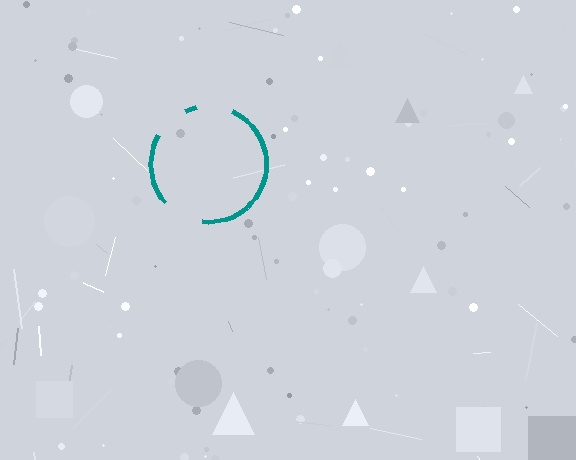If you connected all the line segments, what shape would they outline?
They would outline a circle.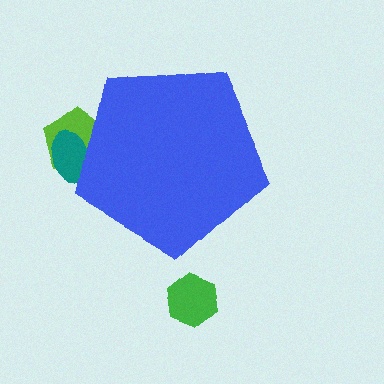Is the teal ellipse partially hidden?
Yes, the teal ellipse is partially hidden behind the blue pentagon.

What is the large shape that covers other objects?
A blue pentagon.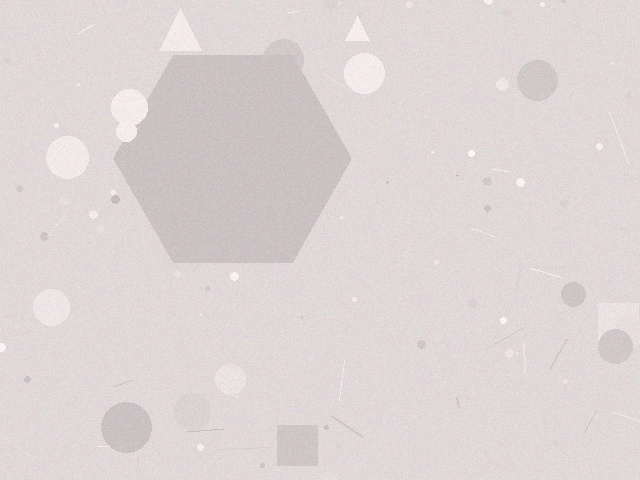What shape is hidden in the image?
A hexagon is hidden in the image.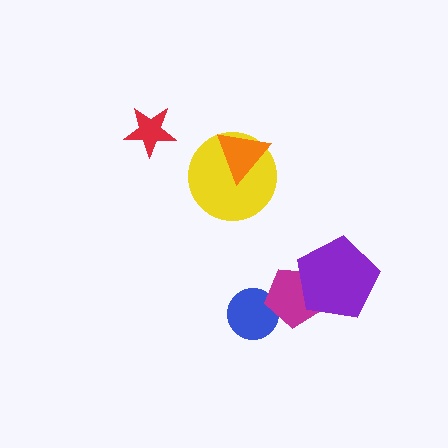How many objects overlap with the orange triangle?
1 object overlaps with the orange triangle.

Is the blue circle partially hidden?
Yes, it is partially covered by another shape.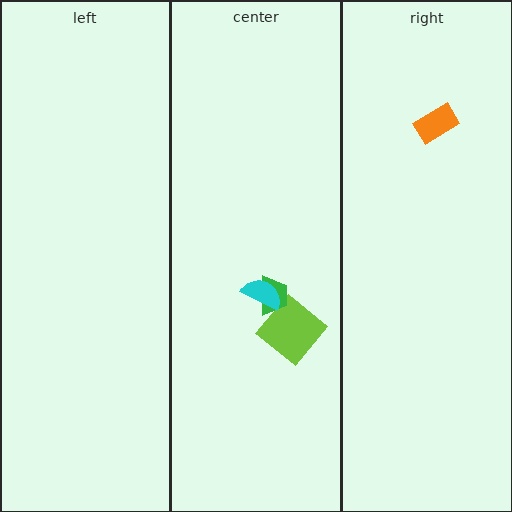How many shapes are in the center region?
3.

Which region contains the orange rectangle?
The right region.